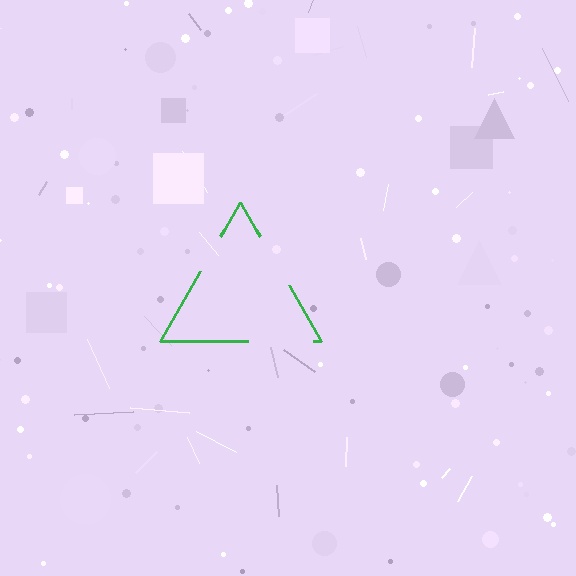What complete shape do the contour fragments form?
The contour fragments form a triangle.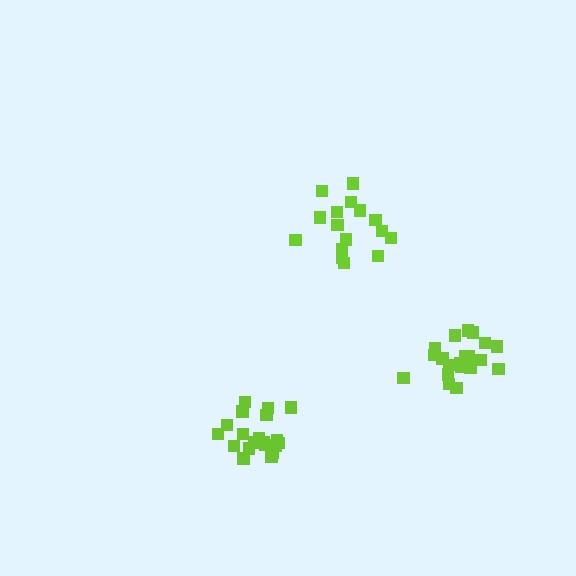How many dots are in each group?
Group 1: 20 dots, Group 2: 16 dots, Group 3: 20 dots (56 total).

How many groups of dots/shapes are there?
There are 3 groups.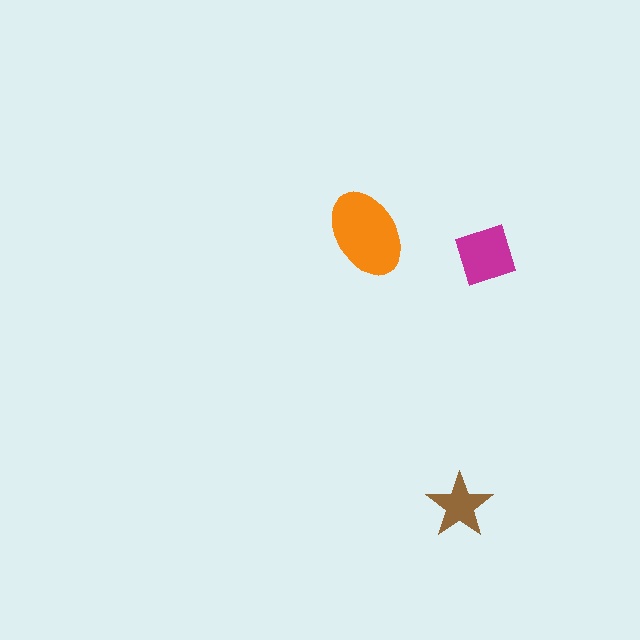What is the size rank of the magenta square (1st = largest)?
2nd.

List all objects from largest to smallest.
The orange ellipse, the magenta square, the brown star.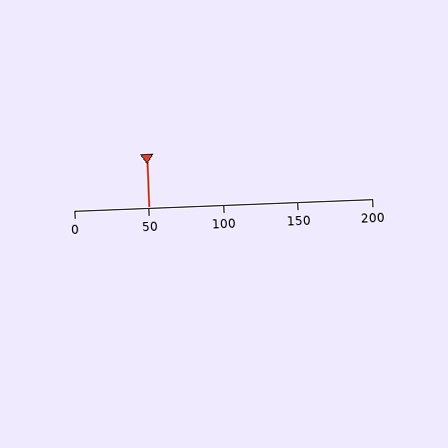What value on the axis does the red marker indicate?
The marker indicates approximately 50.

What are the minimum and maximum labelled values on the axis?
The axis runs from 0 to 200.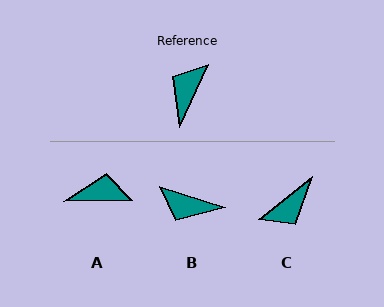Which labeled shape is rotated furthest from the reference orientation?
C, about 153 degrees away.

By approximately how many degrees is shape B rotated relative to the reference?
Approximately 96 degrees counter-clockwise.